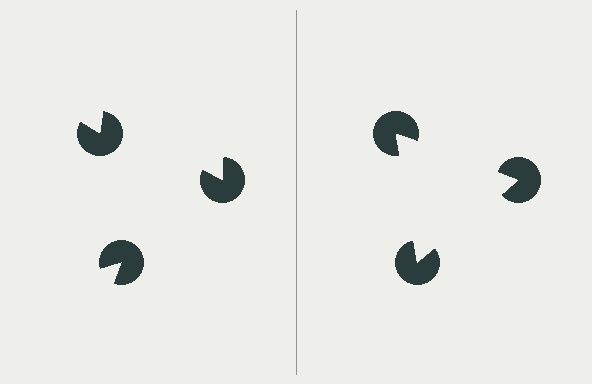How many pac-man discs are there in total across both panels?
6 — 3 on each side.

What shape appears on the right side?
An illusory triangle.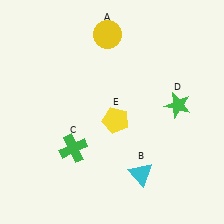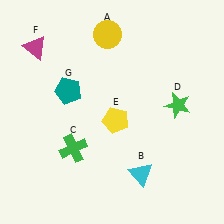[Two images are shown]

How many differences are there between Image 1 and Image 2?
There are 2 differences between the two images.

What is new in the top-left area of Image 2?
A magenta triangle (F) was added in the top-left area of Image 2.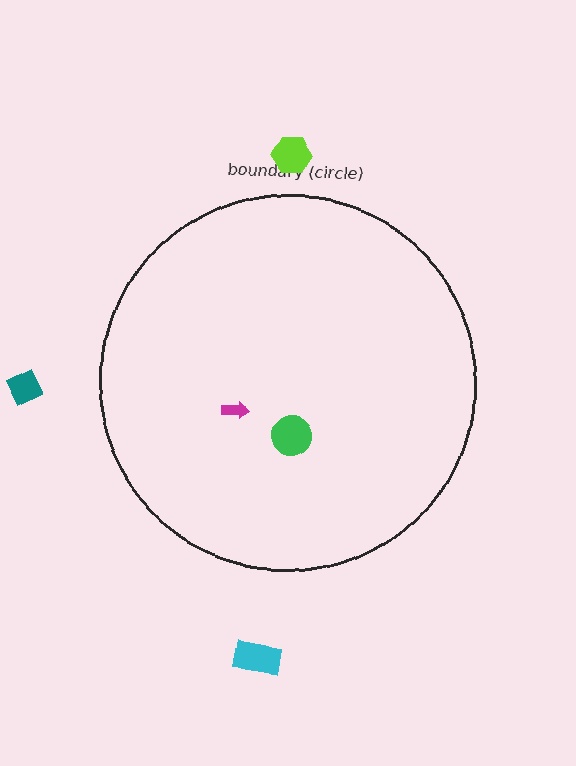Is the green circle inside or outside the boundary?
Inside.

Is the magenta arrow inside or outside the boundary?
Inside.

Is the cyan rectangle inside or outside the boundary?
Outside.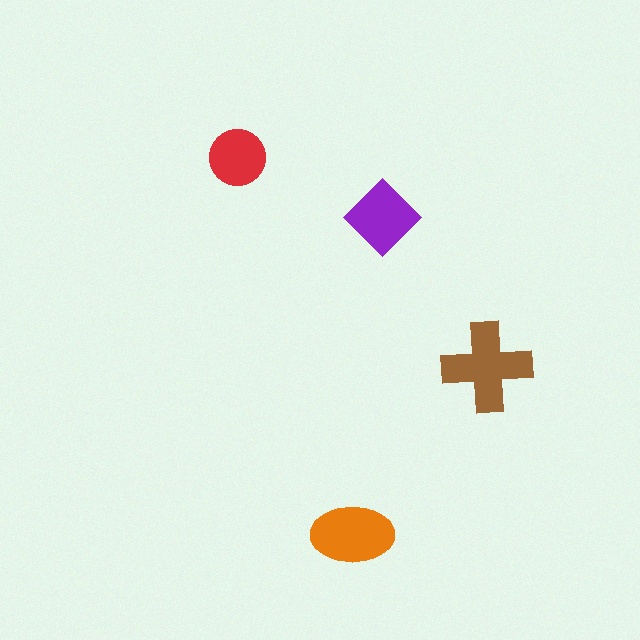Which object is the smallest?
The red circle.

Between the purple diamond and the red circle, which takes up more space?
The purple diamond.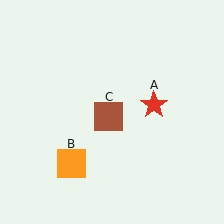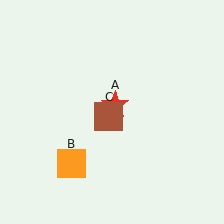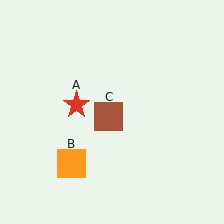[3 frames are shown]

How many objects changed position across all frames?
1 object changed position: red star (object A).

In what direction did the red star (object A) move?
The red star (object A) moved left.